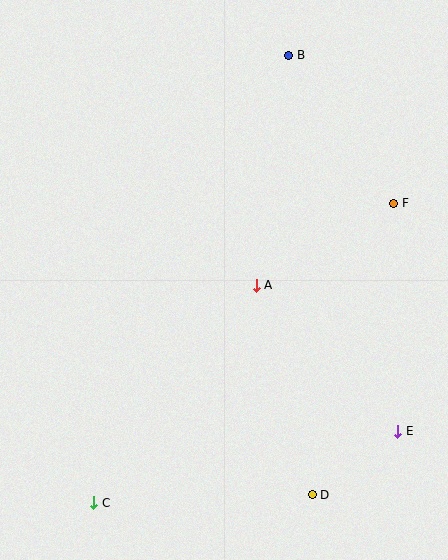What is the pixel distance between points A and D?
The distance between A and D is 217 pixels.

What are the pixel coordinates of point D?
Point D is at (312, 495).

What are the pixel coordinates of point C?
Point C is at (94, 503).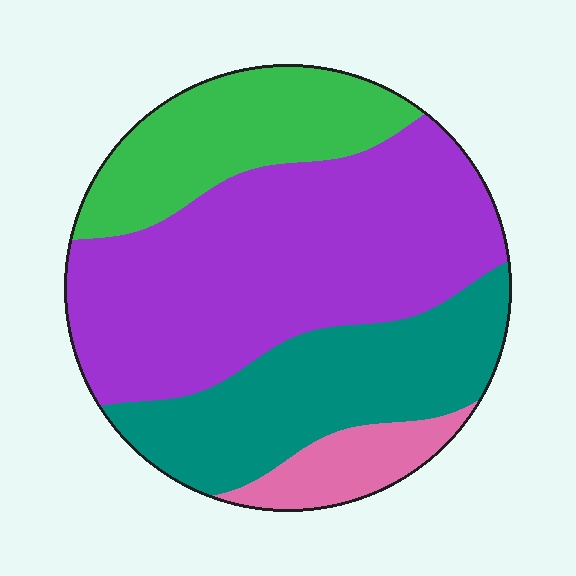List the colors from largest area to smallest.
From largest to smallest: purple, teal, green, pink.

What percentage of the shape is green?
Green covers roughly 20% of the shape.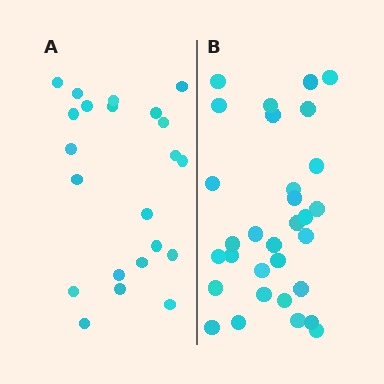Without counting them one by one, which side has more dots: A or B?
Region B (the right region) has more dots.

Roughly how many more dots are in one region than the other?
Region B has roughly 8 or so more dots than region A.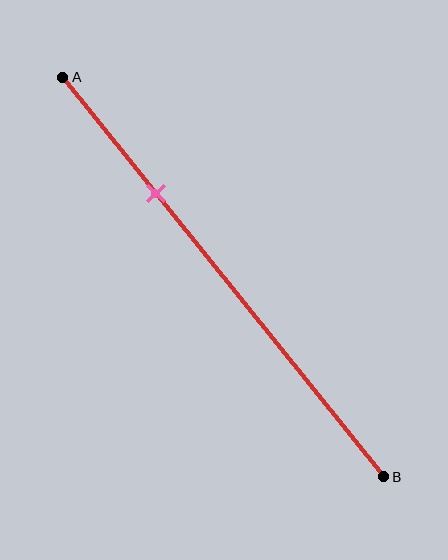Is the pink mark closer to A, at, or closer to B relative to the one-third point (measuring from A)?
The pink mark is closer to point A than the one-third point of segment AB.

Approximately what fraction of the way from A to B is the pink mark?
The pink mark is approximately 30% of the way from A to B.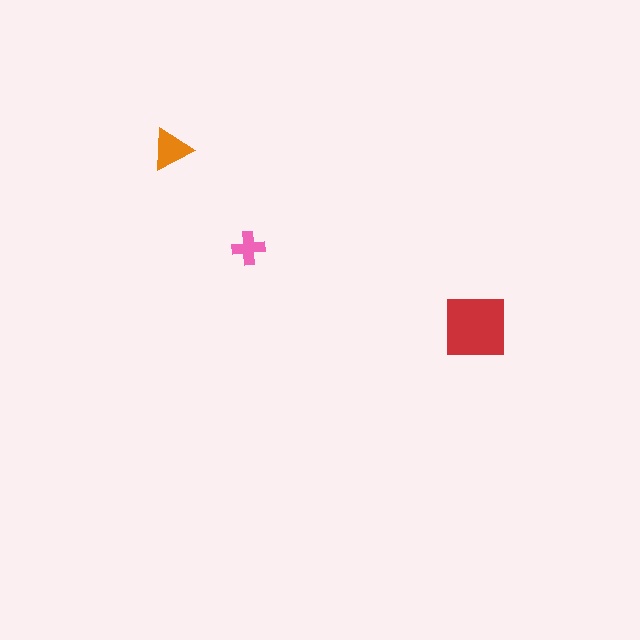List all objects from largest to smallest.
The red square, the orange triangle, the pink cross.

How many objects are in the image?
There are 3 objects in the image.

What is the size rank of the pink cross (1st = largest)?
3rd.